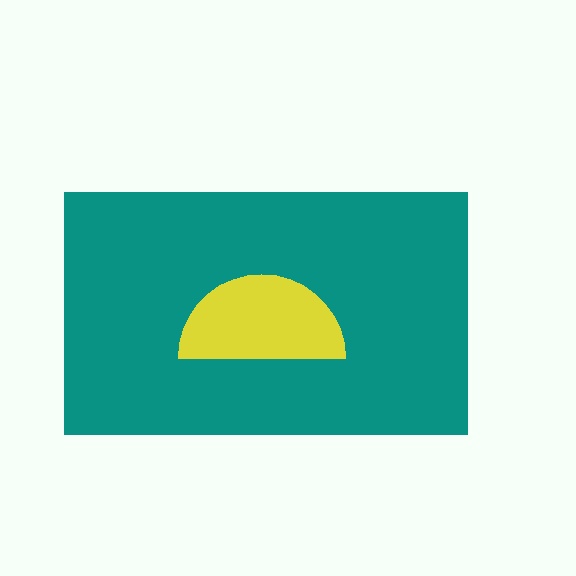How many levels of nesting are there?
2.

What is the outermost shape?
The teal rectangle.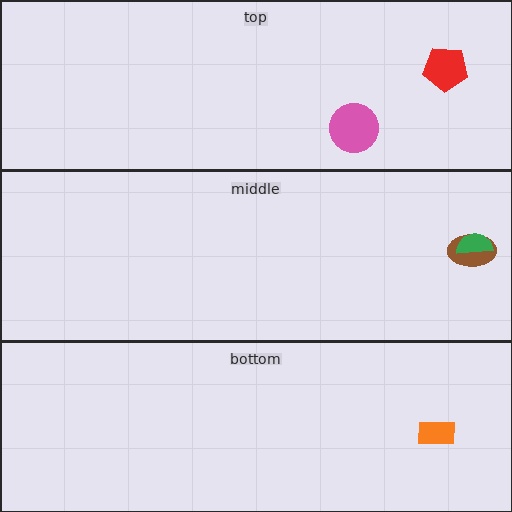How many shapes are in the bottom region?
1.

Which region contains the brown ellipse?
The middle region.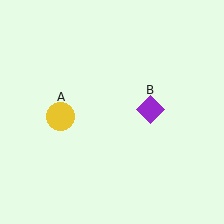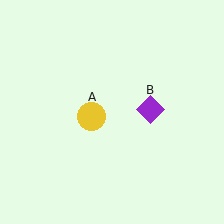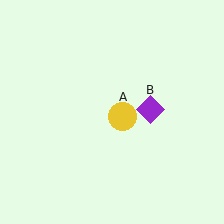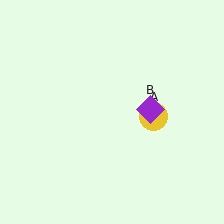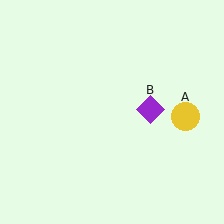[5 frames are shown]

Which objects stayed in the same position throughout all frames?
Purple diamond (object B) remained stationary.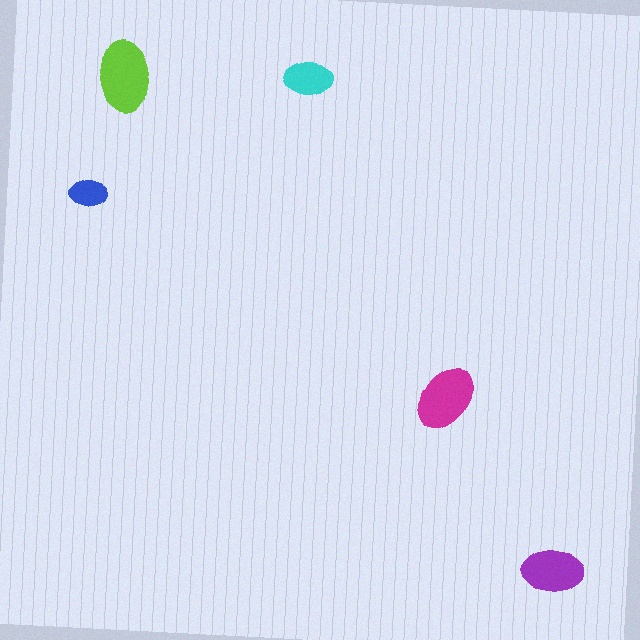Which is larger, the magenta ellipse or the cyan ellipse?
The magenta one.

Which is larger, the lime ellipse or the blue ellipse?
The lime one.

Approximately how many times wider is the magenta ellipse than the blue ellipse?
About 1.5 times wider.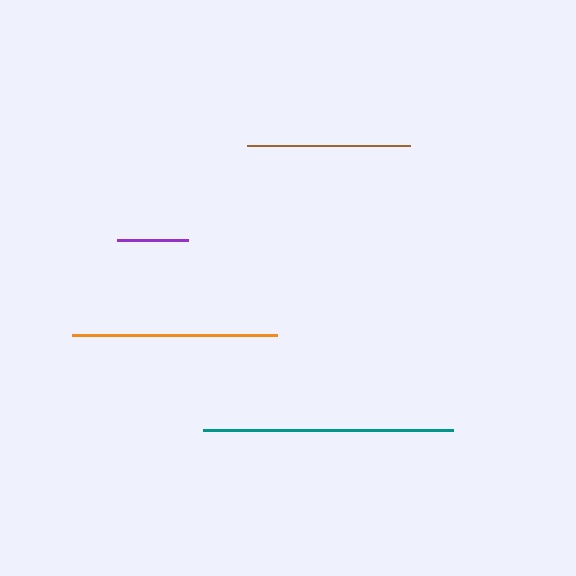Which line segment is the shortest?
The purple line is the shortest at approximately 72 pixels.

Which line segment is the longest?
The teal line is the longest at approximately 250 pixels.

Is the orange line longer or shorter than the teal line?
The teal line is longer than the orange line.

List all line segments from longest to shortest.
From longest to shortest: teal, orange, brown, purple.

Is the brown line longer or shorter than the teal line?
The teal line is longer than the brown line.